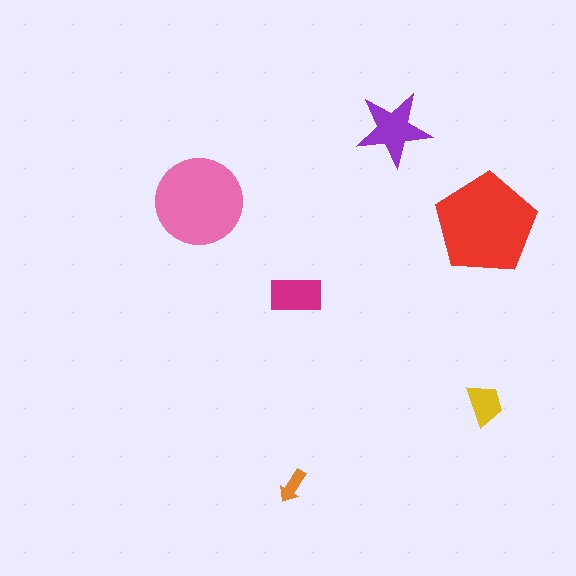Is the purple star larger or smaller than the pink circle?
Smaller.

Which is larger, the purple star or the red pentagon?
The red pentagon.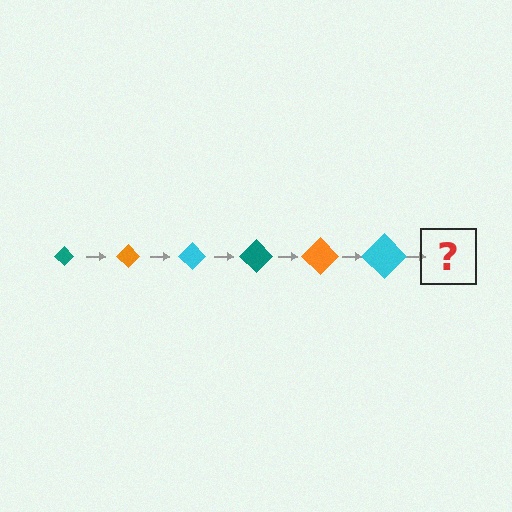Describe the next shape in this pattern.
It should be a teal diamond, larger than the previous one.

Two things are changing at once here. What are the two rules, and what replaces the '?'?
The two rules are that the diamond grows larger each step and the color cycles through teal, orange, and cyan. The '?' should be a teal diamond, larger than the previous one.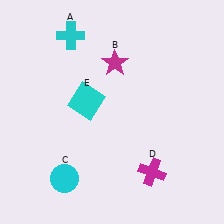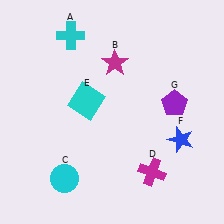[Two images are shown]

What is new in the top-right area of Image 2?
A purple pentagon (G) was added in the top-right area of Image 2.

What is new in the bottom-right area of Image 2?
A blue star (F) was added in the bottom-right area of Image 2.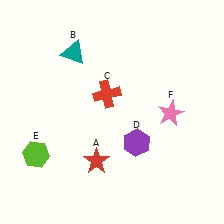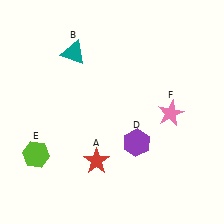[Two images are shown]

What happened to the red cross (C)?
The red cross (C) was removed in Image 2. It was in the top-left area of Image 1.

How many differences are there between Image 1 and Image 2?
There is 1 difference between the two images.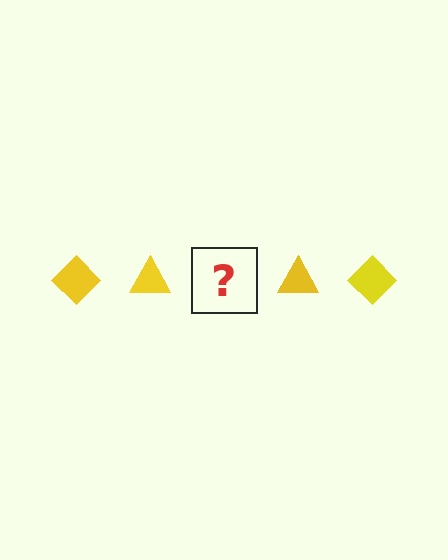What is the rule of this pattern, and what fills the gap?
The rule is that the pattern cycles through diamond, triangle shapes in yellow. The gap should be filled with a yellow diamond.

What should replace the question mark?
The question mark should be replaced with a yellow diamond.